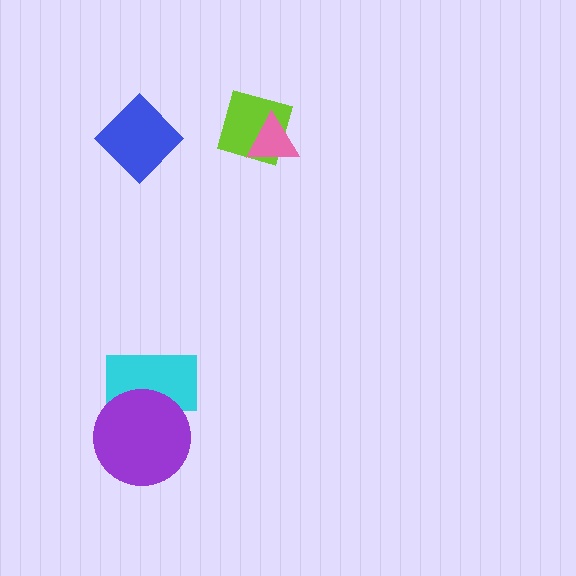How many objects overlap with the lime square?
1 object overlaps with the lime square.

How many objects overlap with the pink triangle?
1 object overlaps with the pink triangle.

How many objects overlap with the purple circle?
1 object overlaps with the purple circle.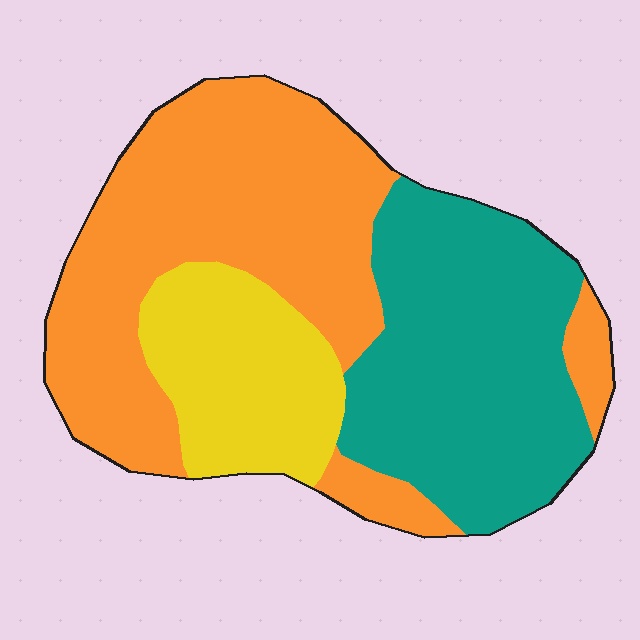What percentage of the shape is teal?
Teal takes up about one third (1/3) of the shape.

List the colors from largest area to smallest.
From largest to smallest: orange, teal, yellow.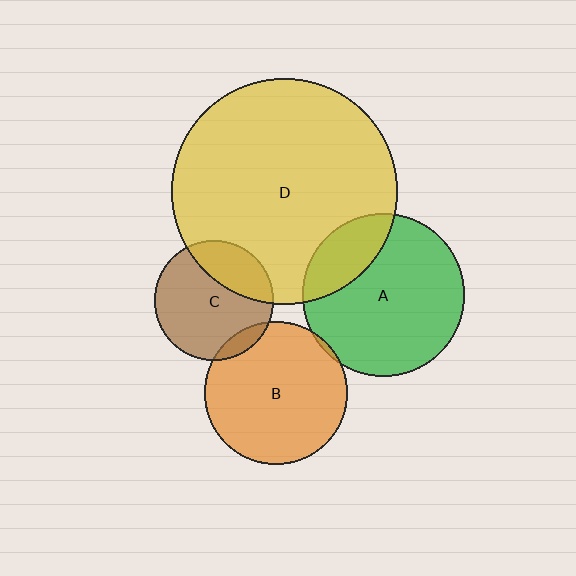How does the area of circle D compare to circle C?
Approximately 3.6 times.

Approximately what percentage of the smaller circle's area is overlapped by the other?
Approximately 5%.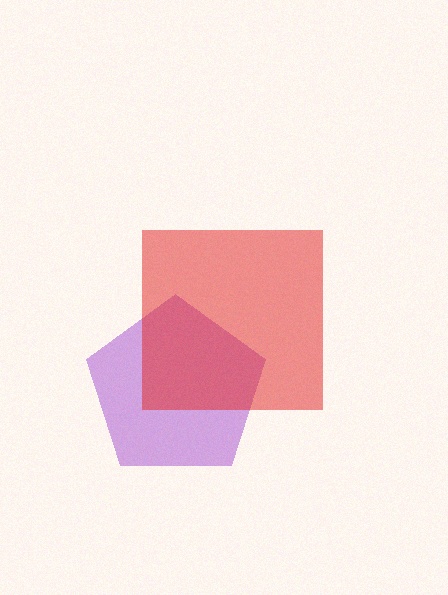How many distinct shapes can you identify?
There are 2 distinct shapes: a purple pentagon, a red square.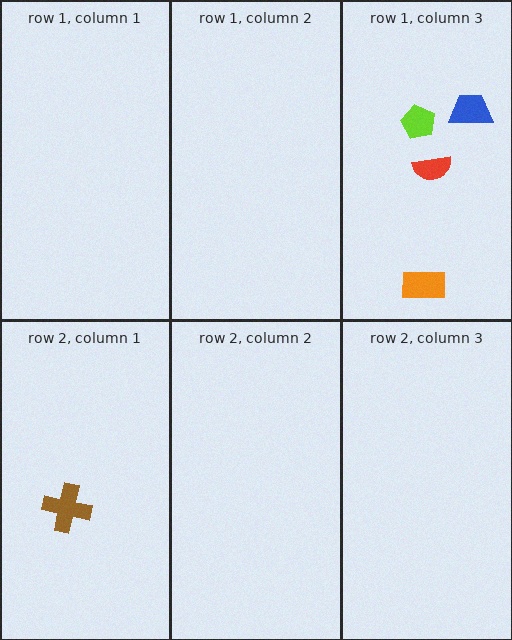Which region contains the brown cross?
The row 2, column 1 region.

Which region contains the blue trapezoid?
The row 1, column 3 region.